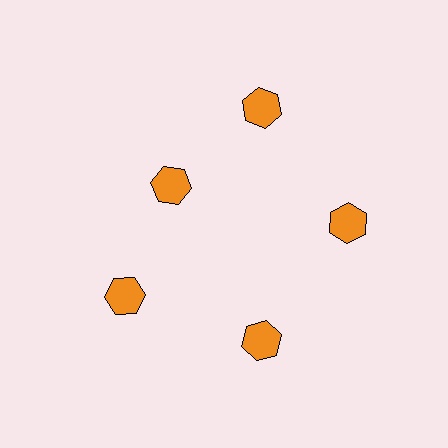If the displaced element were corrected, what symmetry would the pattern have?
It would have 5-fold rotational symmetry — the pattern would map onto itself every 72 degrees.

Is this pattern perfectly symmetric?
No. The 5 orange hexagons are arranged in a ring, but one element near the 10 o'clock position is pulled inward toward the center, breaking the 5-fold rotational symmetry.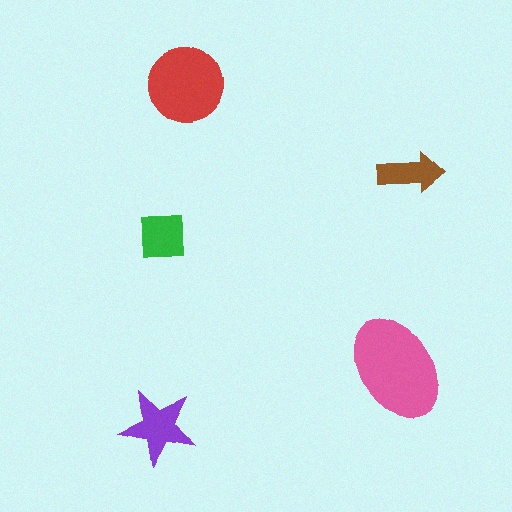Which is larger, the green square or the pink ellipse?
The pink ellipse.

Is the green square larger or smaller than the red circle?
Smaller.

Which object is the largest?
The pink ellipse.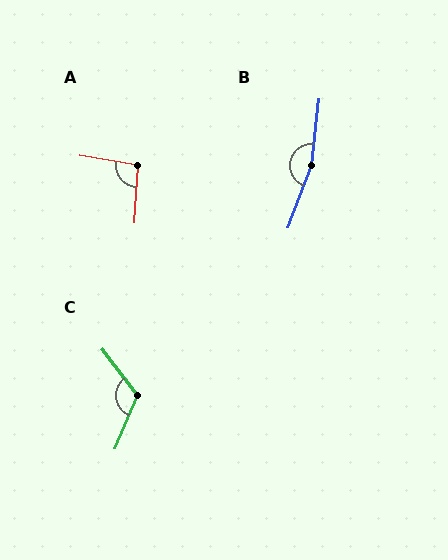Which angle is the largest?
B, at approximately 166 degrees.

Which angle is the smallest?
A, at approximately 96 degrees.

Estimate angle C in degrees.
Approximately 120 degrees.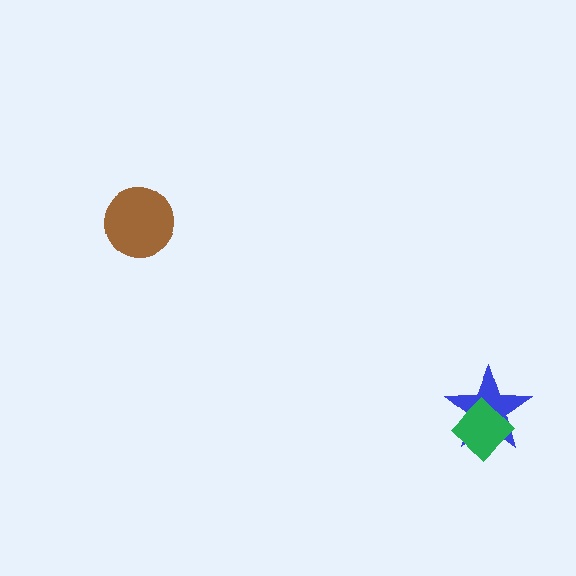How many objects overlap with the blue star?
1 object overlaps with the blue star.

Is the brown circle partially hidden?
No, no other shape covers it.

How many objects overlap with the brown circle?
0 objects overlap with the brown circle.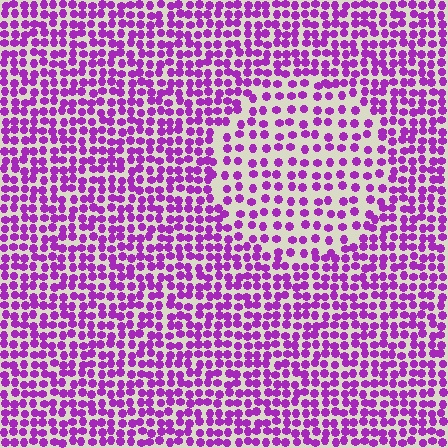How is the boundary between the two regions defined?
The boundary is defined by a change in element density (approximately 1.8x ratio). All elements are the same color, size, and shape.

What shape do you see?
I see a circle.